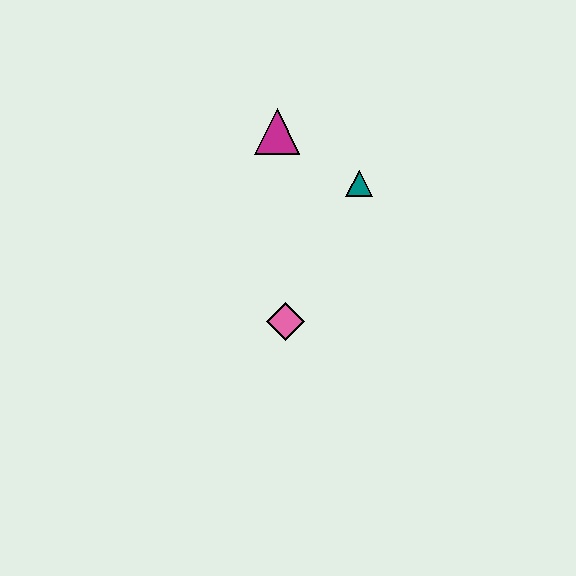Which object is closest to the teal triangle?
The magenta triangle is closest to the teal triangle.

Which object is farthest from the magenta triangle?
The pink diamond is farthest from the magenta triangle.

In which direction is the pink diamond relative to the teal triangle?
The pink diamond is below the teal triangle.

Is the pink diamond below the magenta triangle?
Yes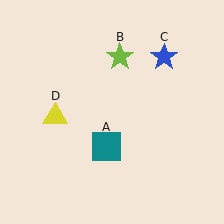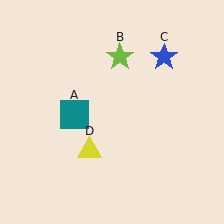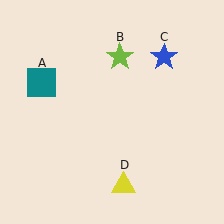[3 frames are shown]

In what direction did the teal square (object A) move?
The teal square (object A) moved up and to the left.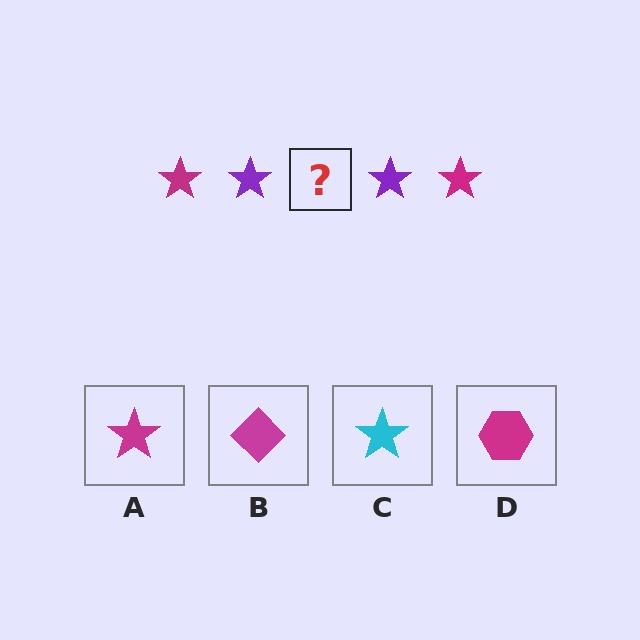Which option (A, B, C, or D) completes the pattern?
A.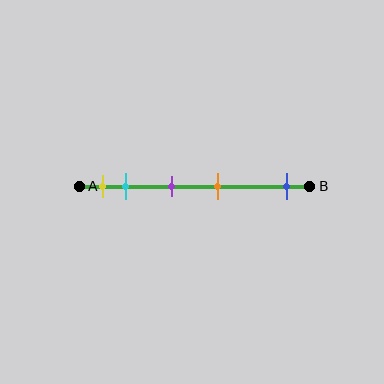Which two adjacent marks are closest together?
The yellow and cyan marks are the closest adjacent pair.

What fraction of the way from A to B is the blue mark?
The blue mark is approximately 90% (0.9) of the way from A to B.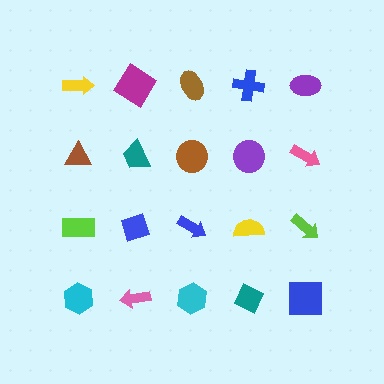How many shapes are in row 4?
5 shapes.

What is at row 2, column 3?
A brown circle.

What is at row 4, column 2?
A pink arrow.